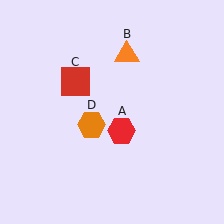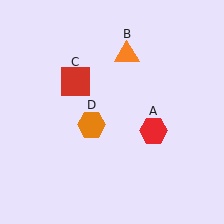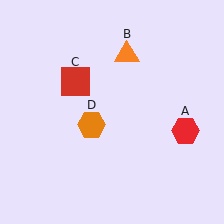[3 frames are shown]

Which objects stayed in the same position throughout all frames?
Orange triangle (object B) and red square (object C) and orange hexagon (object D) remained stationary.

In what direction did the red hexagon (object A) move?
The red hexagon (object A) moved right.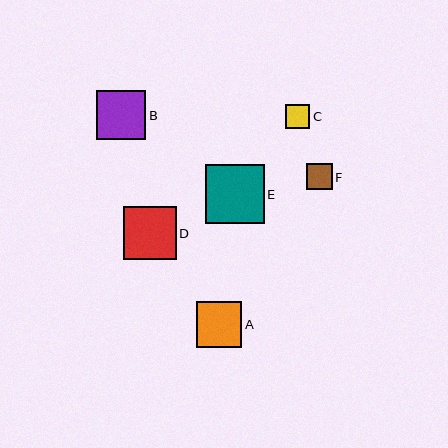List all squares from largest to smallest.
From largest to smallest: E, D, B, A, F, C.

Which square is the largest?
Square E is the largest with a size of approximately 59 pixels.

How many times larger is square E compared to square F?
Square E is approximately 2.3 times the size of square F.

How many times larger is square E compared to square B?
Square E is approximately 1.2 times the size of square B.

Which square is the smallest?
Square C is the smallest with a size of approximately 24 pixels.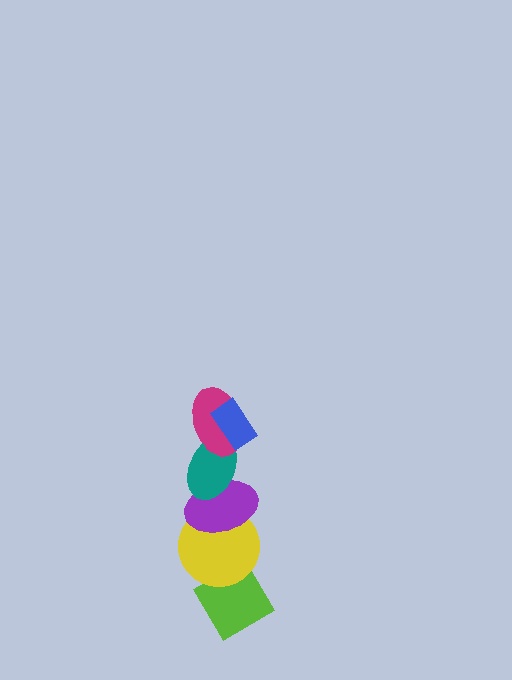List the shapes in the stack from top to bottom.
From top to bottom: the blue rectangle, the magenta ellipse, the teal ellipse, the purple ellipse, the yellow circle, the lime diamond.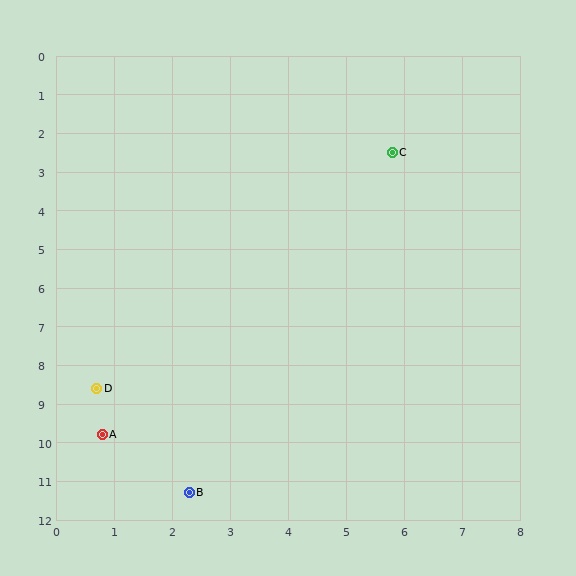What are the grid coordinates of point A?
Point A is at approximately (0.8, 9.8).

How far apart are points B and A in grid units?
Points B and A are about 2.1 grid units apart.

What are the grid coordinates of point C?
Point C is at approximately (5.8, 2.5).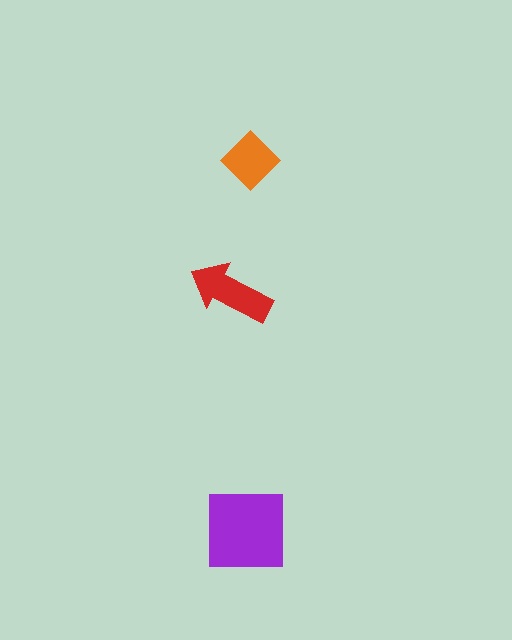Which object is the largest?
The purple square.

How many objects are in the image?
There are 3 objects in the image.